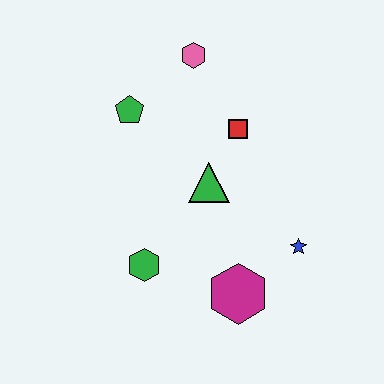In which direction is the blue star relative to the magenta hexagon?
The blue star is to the right of the magenta hexagon.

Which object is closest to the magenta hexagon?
The blue star is closest to the magenta hexagon.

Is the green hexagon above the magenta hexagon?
Yes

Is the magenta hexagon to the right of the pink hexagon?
Yes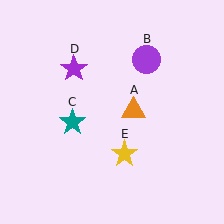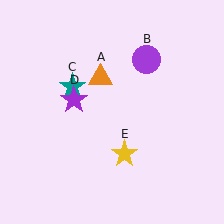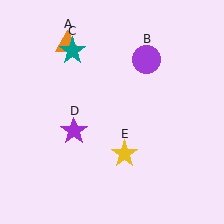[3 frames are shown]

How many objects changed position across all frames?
3 objects changed position: orange triangle (object A), teal star (object C), purple star (object D).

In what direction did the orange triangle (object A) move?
The orange triangle (object A) moved up and to the left.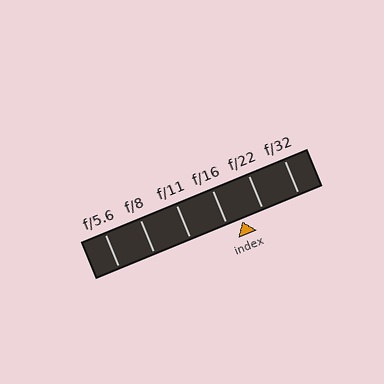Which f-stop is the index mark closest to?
The index mark is closest to f/16.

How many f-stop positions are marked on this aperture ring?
There are 6 f-stop positions marked.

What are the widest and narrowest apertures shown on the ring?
The widest aperture shown is f/5.6 and the narrowest is f/32.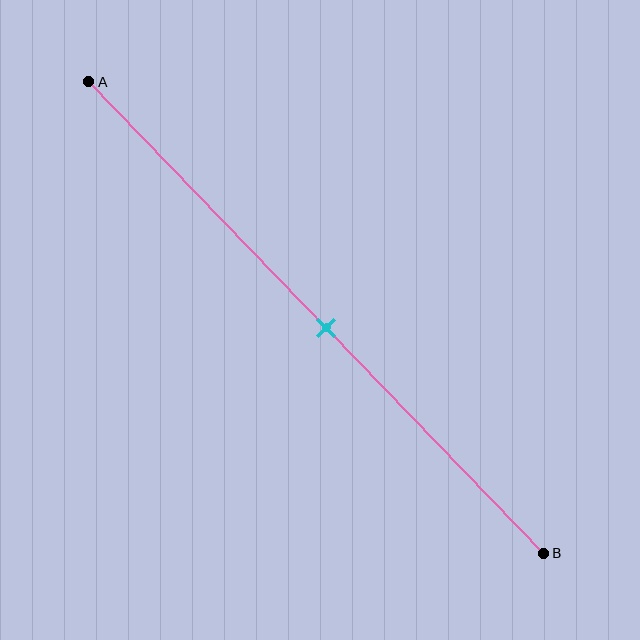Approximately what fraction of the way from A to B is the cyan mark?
The cyan mark is approximately 50% of the way from A to B.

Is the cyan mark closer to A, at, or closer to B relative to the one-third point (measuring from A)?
The cyan mark is closer to point B than the one-third point of segment AB.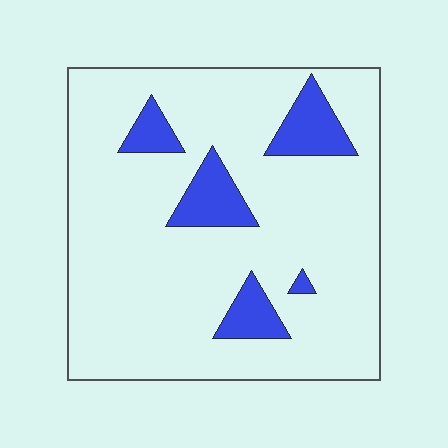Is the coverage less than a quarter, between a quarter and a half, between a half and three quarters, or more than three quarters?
Less than a quarter.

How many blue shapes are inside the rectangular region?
5.